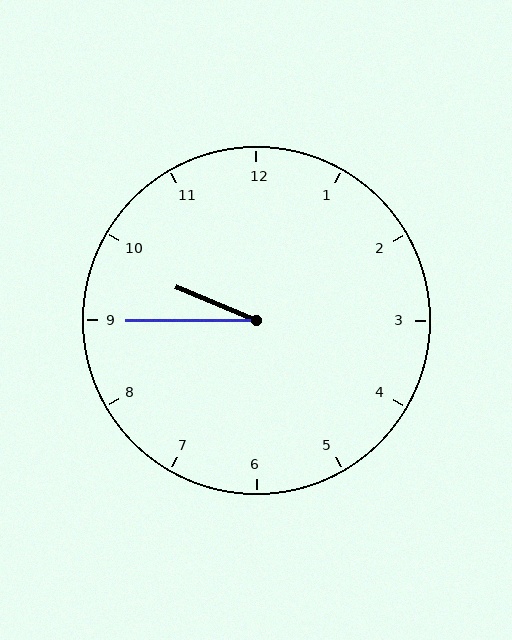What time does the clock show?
9:45.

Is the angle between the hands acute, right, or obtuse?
It is acute.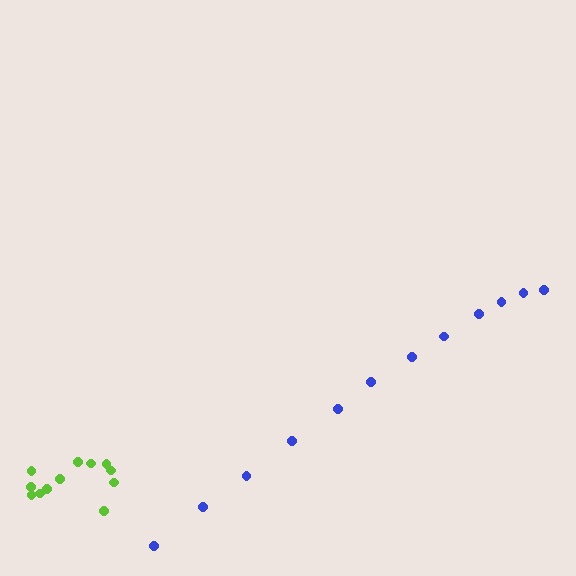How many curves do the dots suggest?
There are 2 distinct paths.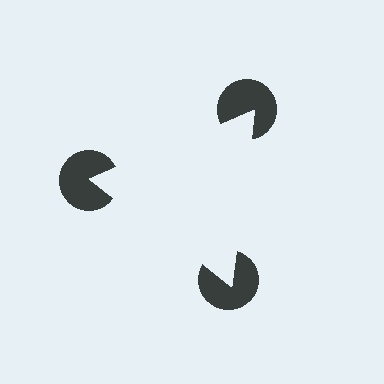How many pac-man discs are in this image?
There are 3 — one at each vertex of the illusory triangle.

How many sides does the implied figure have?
3 sides.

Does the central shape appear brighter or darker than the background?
It typically appears slightly brighter than the background, even though no actual brightness change is drawn.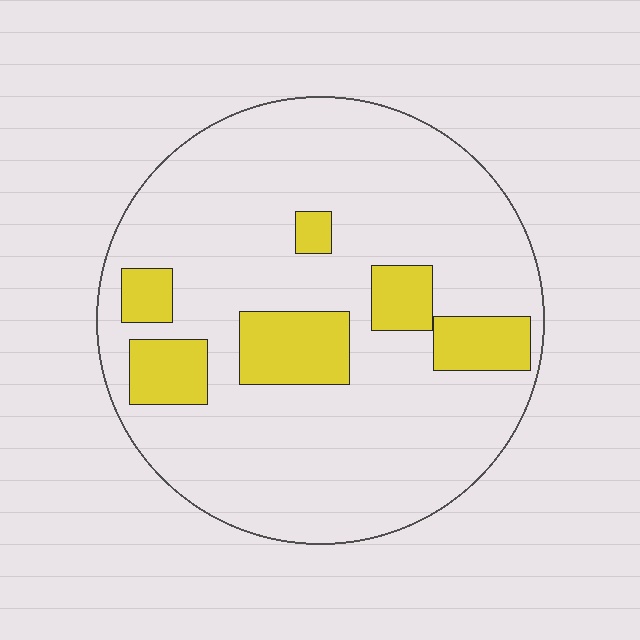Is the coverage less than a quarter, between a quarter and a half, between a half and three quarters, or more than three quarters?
Less than a quarter.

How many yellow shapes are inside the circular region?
6.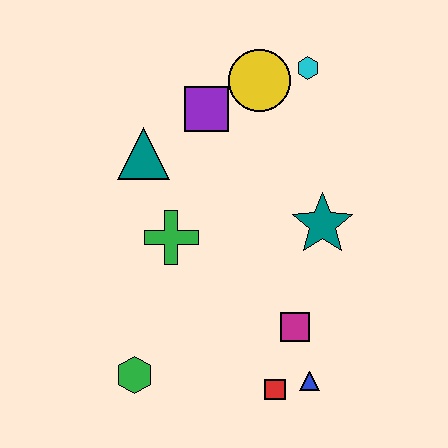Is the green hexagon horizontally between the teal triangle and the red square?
No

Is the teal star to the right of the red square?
Yes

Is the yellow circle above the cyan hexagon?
No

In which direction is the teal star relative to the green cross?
The teal star is to the right of the green cross.